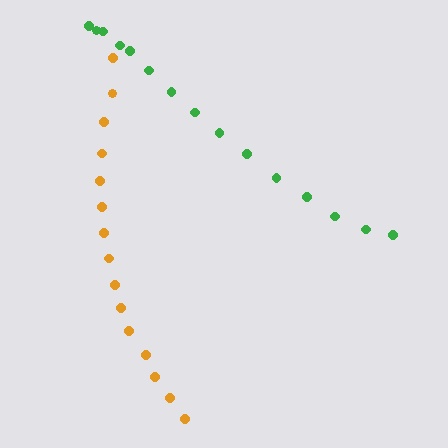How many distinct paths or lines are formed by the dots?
There are 2 distinct paths.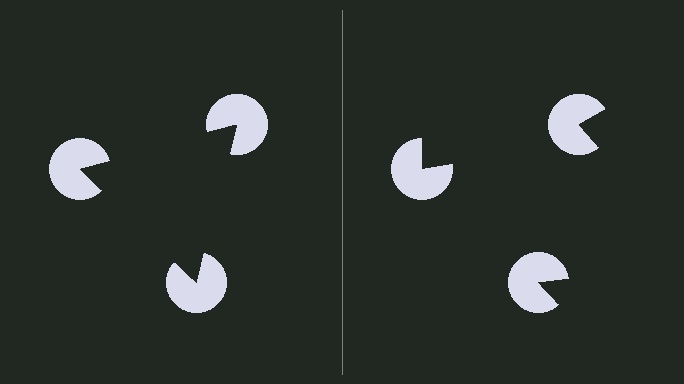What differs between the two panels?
The pac-man discs are positioned identically on both sides; only the wedge orientations differ. On the left they align to a triangle; on the right they are misaligned.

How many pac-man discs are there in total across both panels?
6 — 3 on each side.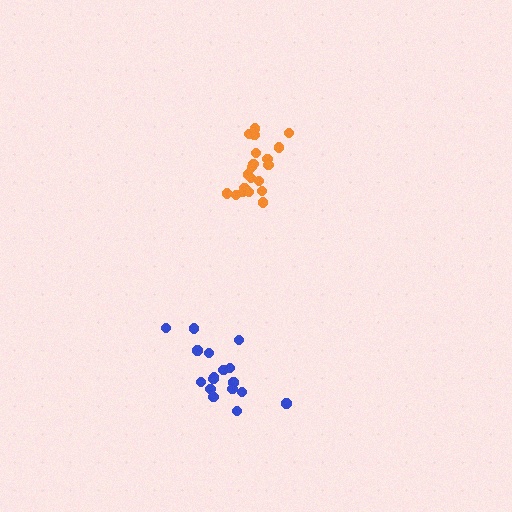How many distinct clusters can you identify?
There are 2 distinct clusters.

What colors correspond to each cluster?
The clusters are colored: orange, blue.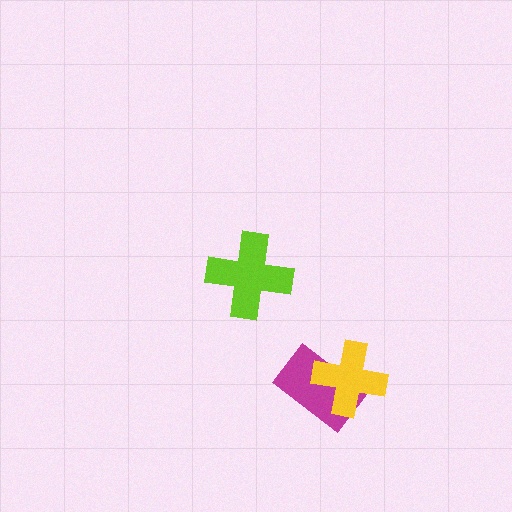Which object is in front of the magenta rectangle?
The yellow cross is in front of the magenta rectangle.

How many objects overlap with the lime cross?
0 objects overlap with the lime cross.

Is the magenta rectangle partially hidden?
Yes, it is partially covered by another shape.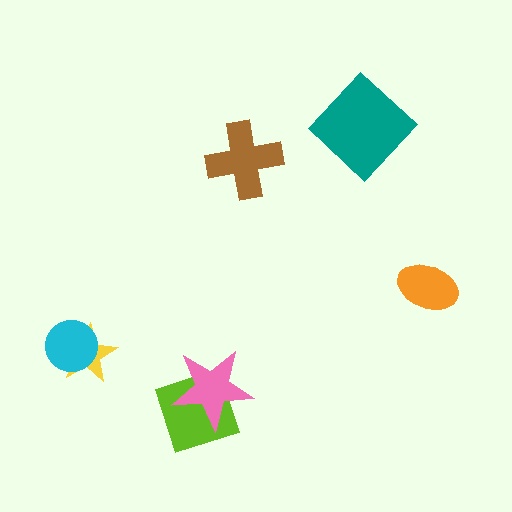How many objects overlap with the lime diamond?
1 object overlaps with the lime diamond.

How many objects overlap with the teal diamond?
0 objects overlap with the teal diamond.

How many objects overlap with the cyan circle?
1 object overlaps with the cyan circle.